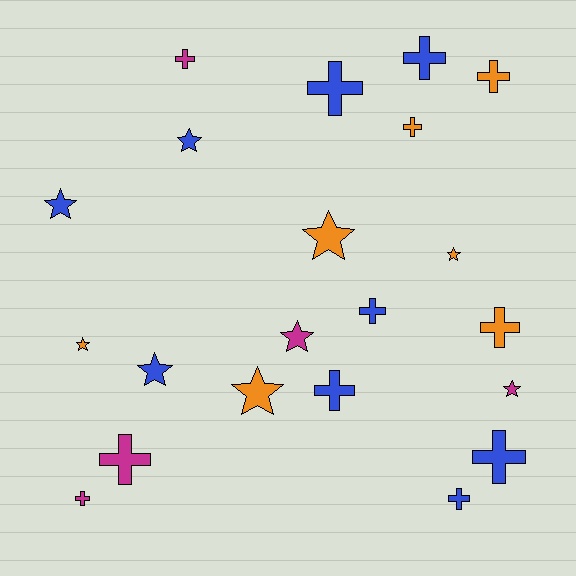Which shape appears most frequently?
Cross, with 12 objects.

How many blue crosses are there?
There are 6 blue crosses.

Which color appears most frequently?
Blue, with 9 objects.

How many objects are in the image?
There are 21 objects.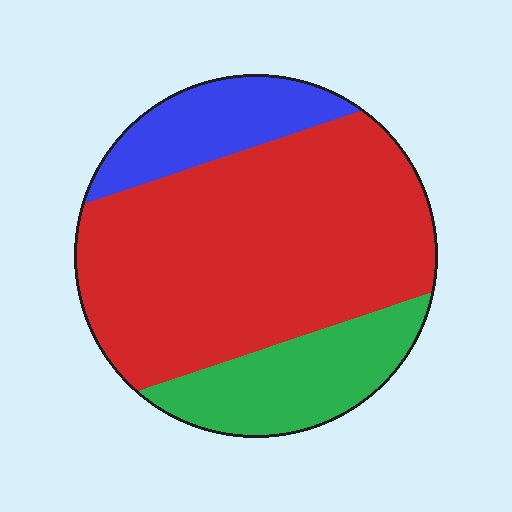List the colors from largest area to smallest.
From largest to smallest: red, green, blue.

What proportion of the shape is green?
Green takes up between a sixth and a third of the shape.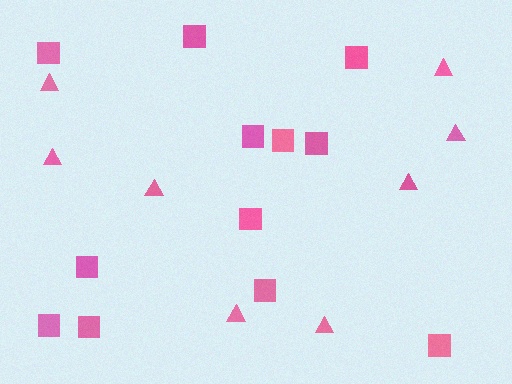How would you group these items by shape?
There are 2 groups: one group of triangles (8) and one group of squares (12).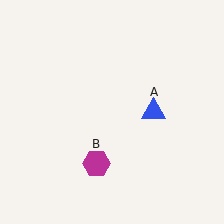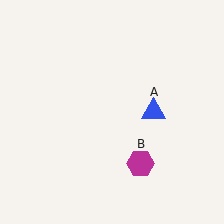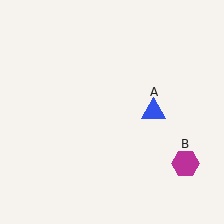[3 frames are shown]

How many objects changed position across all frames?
1 object changed position: magenta hexagon (object B).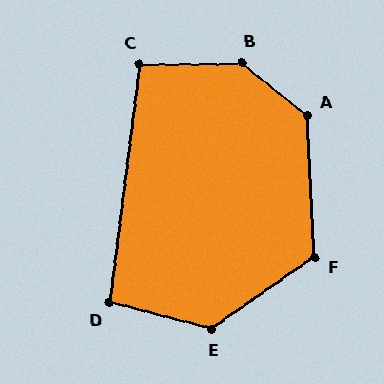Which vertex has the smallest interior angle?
D, at approximately 97 degrees.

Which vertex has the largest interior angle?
B, at approximately 140 degrees.